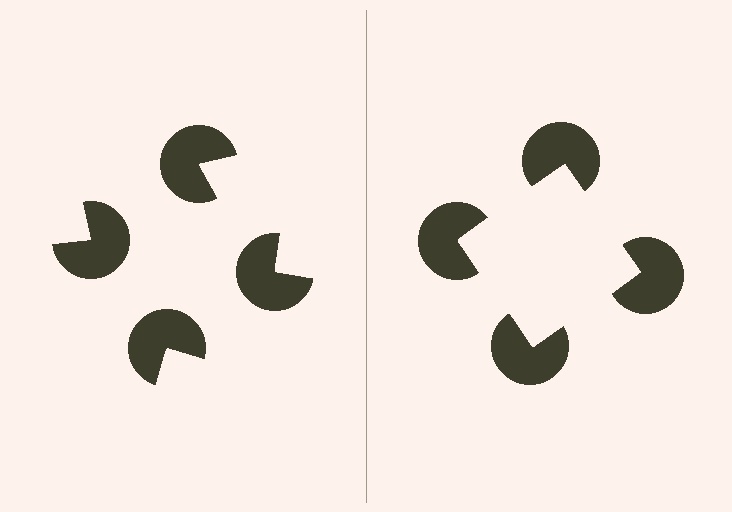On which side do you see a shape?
An illusory square appears on the right side. On the left side the wedge cuts are rotated, so no coherent shape forms.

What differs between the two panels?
The pac-man discs are positioned identically on both sides; only the wedge orientations differ. On the right they align to a square; on the left they are misaligned.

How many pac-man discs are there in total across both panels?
8 — 4 on each side.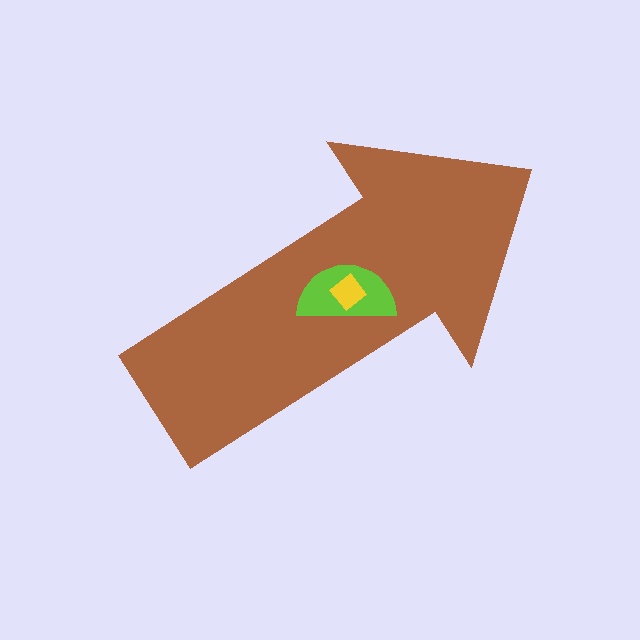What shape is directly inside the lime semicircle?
The yellow diamond.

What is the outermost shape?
The brown arrow.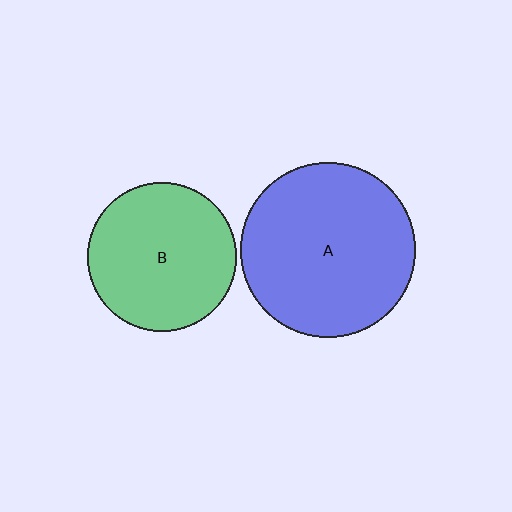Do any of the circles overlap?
No, none of the circles overlap.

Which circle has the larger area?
Circle A (blue).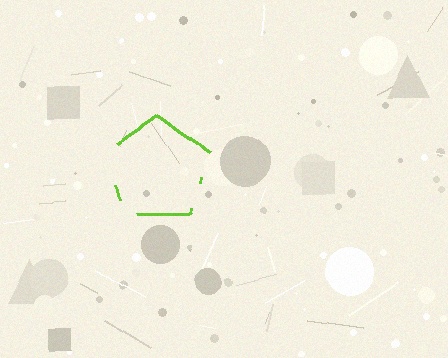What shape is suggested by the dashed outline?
The dashed outline suggests a pentagon.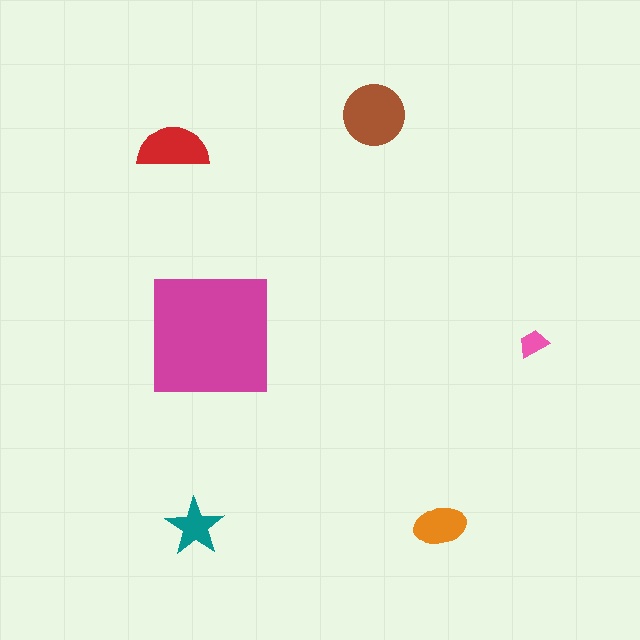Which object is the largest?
The magenta square.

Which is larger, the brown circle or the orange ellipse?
The brown circle.